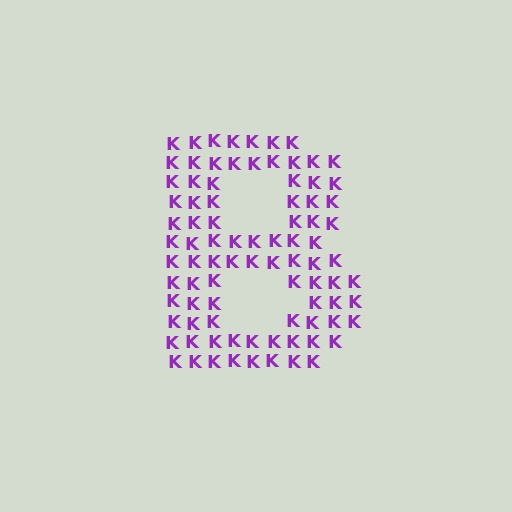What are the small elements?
The small elements are letter K's.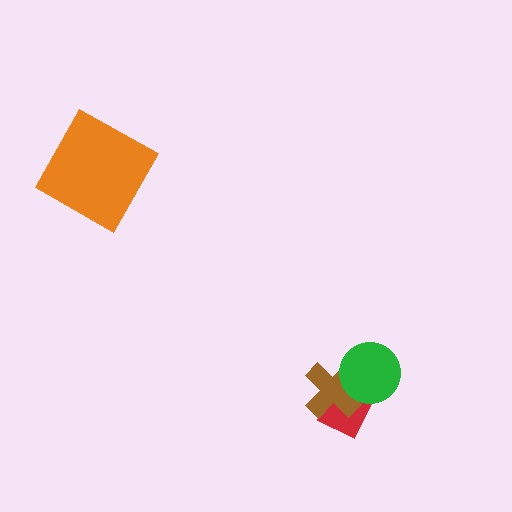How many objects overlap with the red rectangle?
2 objects overlap with the red rectangle.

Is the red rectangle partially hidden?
Yes, it is partially covered by another shape.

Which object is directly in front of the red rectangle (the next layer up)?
The brown cross is directly in front of the red rectangle.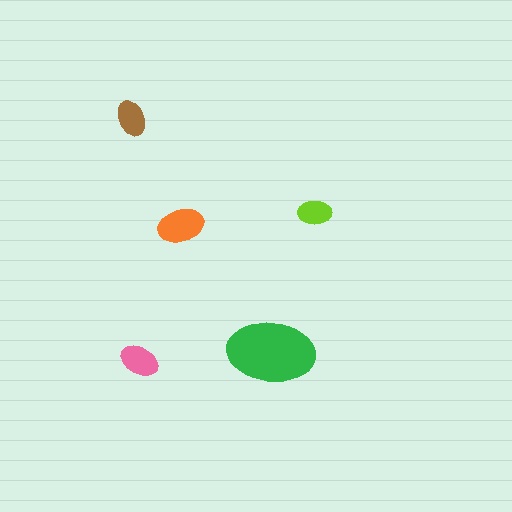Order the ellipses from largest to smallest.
the green one, the orange one, the pink one, the brown one, the lime one.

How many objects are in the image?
There are 5 objects in the image.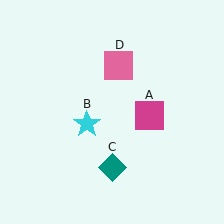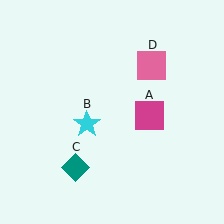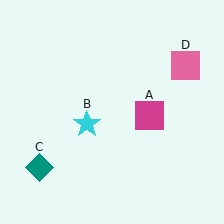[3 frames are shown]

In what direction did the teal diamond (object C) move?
The teal diamond (object C) moved left.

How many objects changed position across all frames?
2 objects changed position: teal diamond (object C), pink square (object D).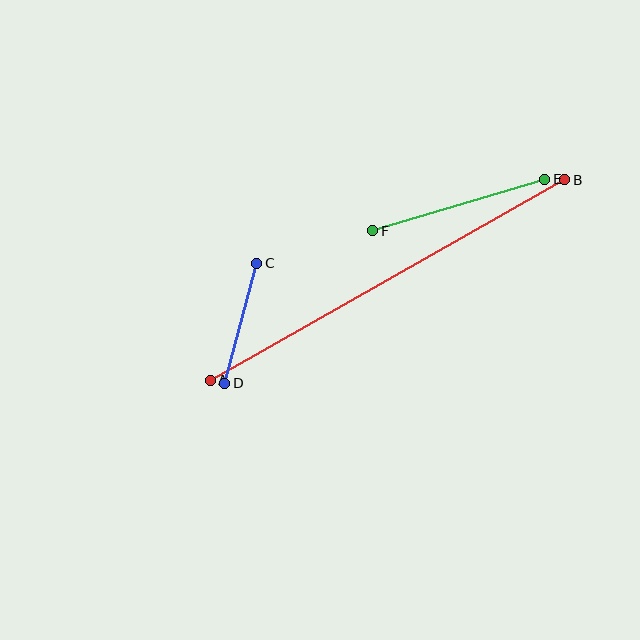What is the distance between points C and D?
The distance is approximately 124 pixels.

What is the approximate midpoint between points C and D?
The midpoint is at approximately (241, 323) pixels.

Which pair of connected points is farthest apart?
Points A and B are farthest apart.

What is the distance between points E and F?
The distance is approximately 180 pixels.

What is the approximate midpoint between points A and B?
The midpoint is at approximately (388, 280) pixels.